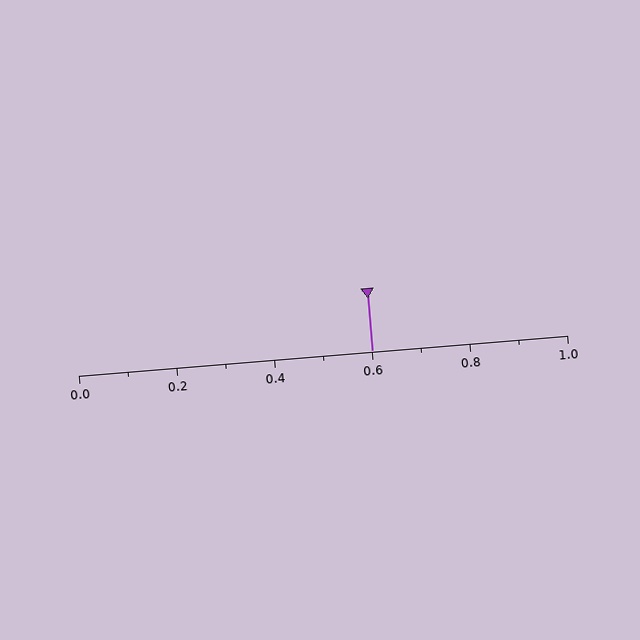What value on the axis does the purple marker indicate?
The marker indicates approximately 0.6.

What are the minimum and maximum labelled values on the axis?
The axis runs from 0.0 to 1.0.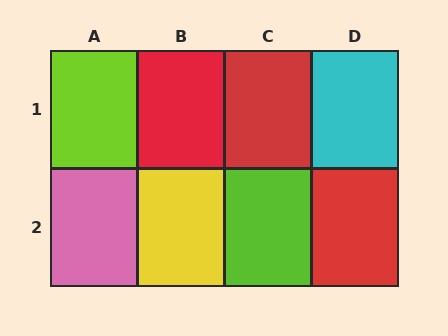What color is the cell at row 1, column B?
Red.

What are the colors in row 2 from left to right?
Pink, yellow, lime, red.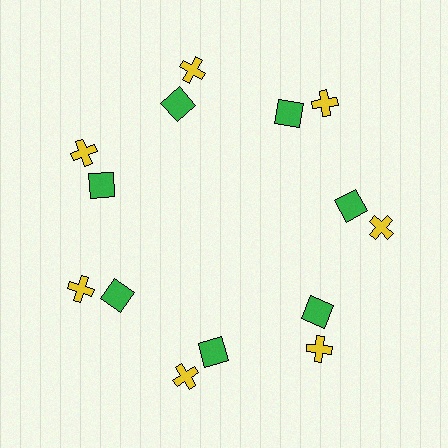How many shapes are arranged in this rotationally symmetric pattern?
There are 14 shapes, arranged in 7 groups of 2.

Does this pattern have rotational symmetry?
Yes, this pattern has 7-fold rotational symmetry. It looks the same after rotating 51 degrees around the center.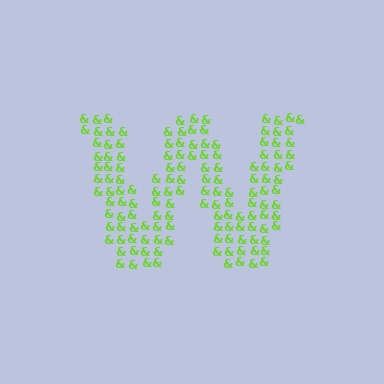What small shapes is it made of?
It is made of small ampersands.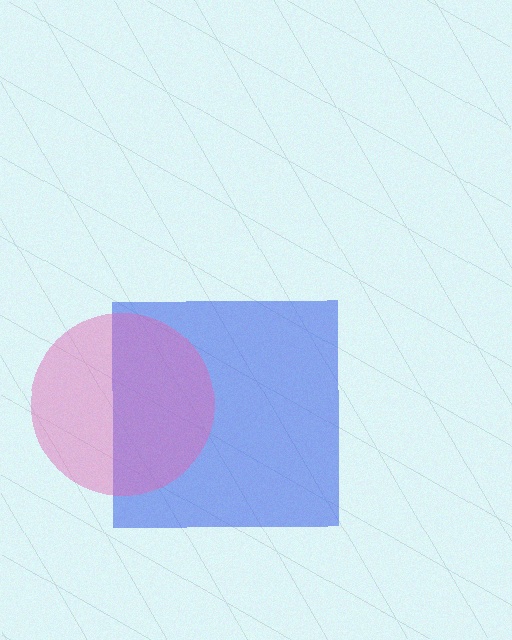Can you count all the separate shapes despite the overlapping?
Yes, there are 2 separate shapes.